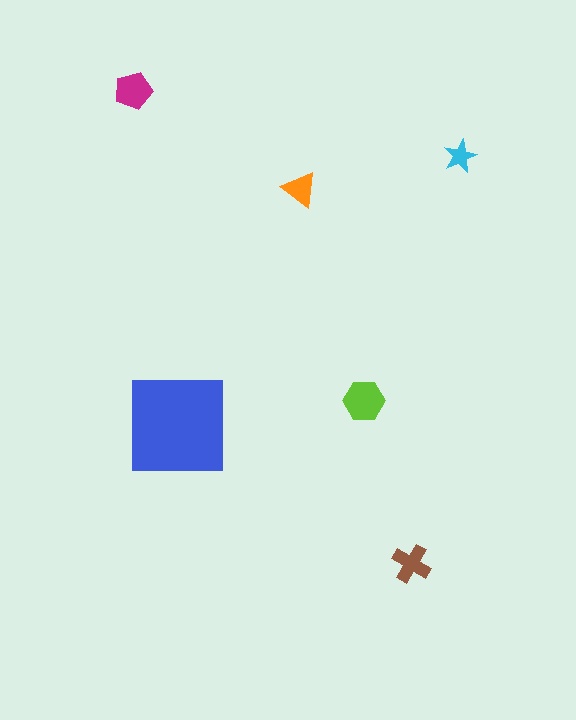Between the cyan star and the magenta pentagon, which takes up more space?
The magenta pentagon.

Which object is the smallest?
The cyan star.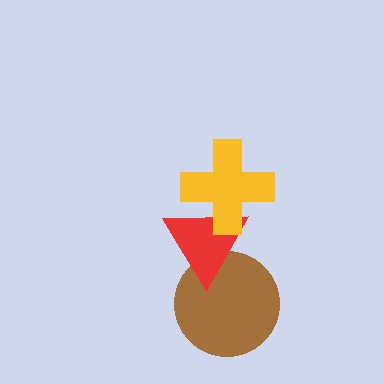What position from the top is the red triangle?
The red triangle is 2nd from the top.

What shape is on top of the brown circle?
The red triangle is on top of the brown circle.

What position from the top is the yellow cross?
The yellow cross is 1st from the top.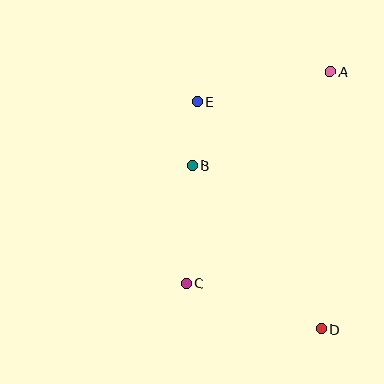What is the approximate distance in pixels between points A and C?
The distance between A and C is approximately 256 pixels.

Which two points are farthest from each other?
Points D and E are farthest from each other.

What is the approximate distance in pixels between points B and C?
The distance between B and C is approximately 118 pixels.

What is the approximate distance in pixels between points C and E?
The distance between C and E is approximately 182 pixels.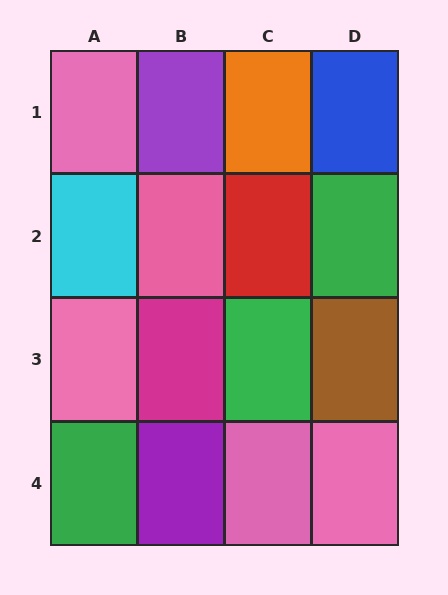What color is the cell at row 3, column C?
Green.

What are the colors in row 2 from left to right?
Cyan, pink, red, green.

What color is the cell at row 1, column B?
Purple.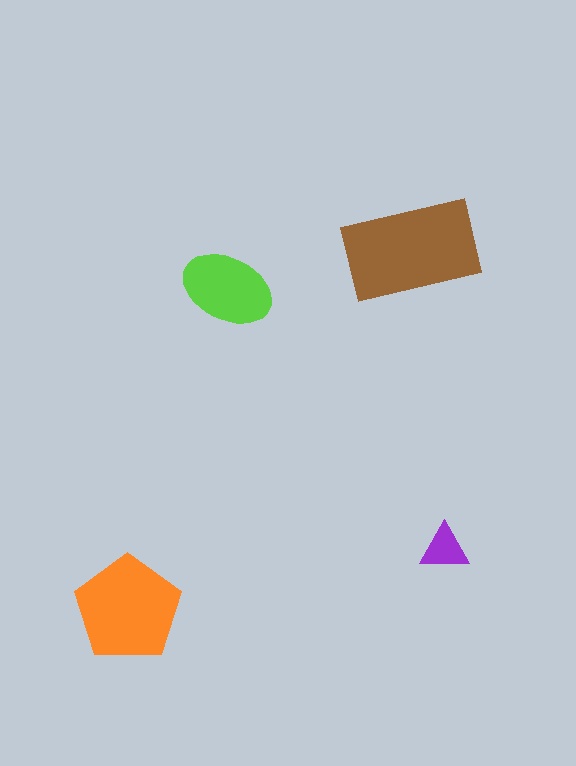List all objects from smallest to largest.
The purple triangle, the lime ellipse, the orange pentagon, the brown rectangle.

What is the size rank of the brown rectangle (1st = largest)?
1st.